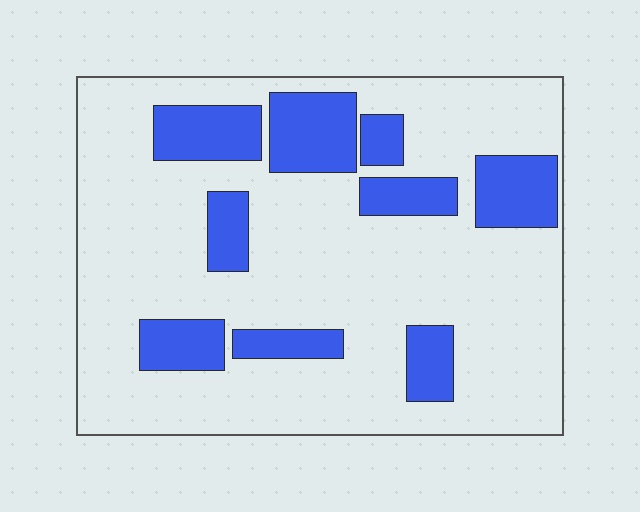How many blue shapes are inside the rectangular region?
9.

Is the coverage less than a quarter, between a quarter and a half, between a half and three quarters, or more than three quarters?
Less than a quarter.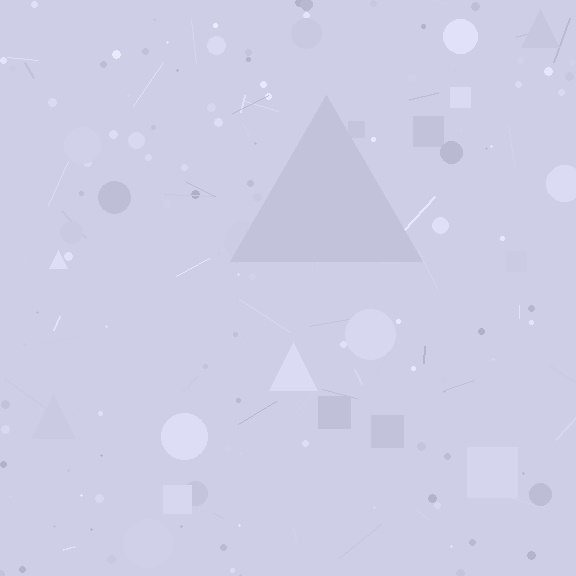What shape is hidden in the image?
A triangle is hidden in the image.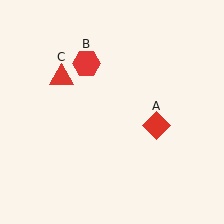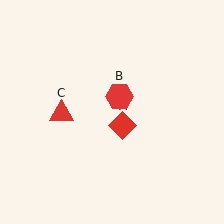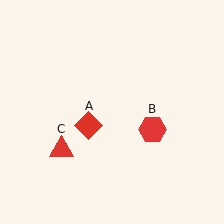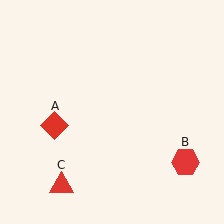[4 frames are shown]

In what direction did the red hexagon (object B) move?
The red hexagon (object B) moved down and to the right.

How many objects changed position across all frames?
3 objects changed position: red diamond (object A), red hexagon (object B), red triangle (object C).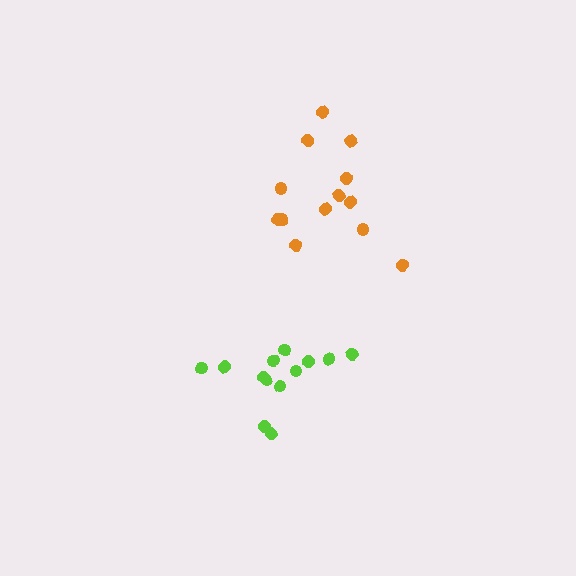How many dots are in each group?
Group 1: 13 dots, Group 2: 13 dots (26 total).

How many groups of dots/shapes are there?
There are 2 groups.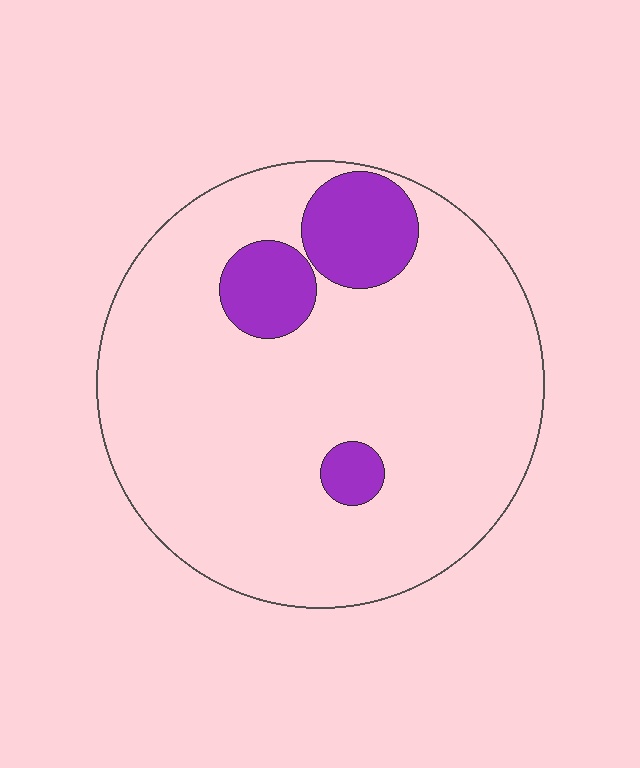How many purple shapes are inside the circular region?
3.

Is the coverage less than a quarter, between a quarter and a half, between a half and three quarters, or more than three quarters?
Less than a quarter.